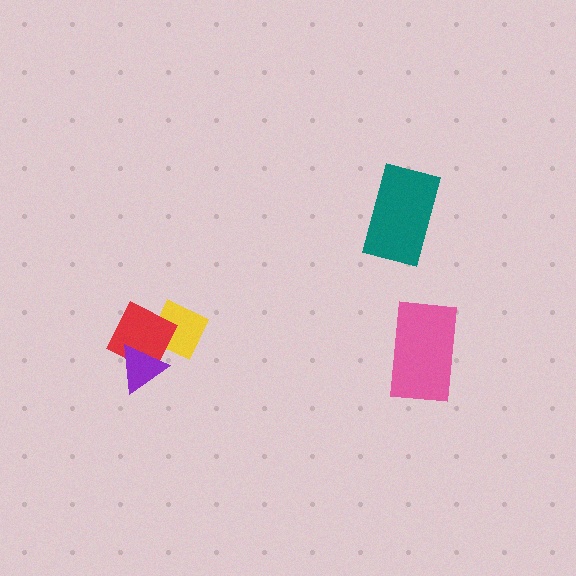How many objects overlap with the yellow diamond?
2 objects overlap with the yellow diamond.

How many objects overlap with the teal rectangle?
0 objects overlap with the teal rectangle.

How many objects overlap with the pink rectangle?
0 objects overlap with the pink rectangle.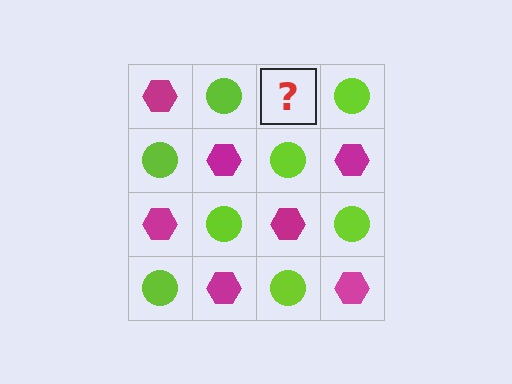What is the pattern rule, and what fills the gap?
The rule is that it alternates magenta hexagon and lime circle in a checkerboard pattern. The gap should be filled with a magenta hexagon.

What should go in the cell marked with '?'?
The missing cell should contain a magenta hexagon.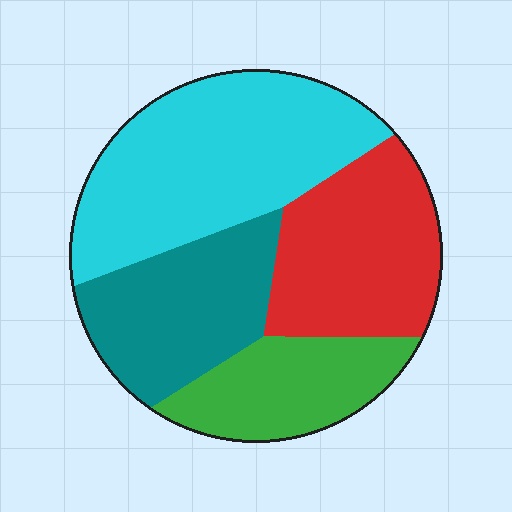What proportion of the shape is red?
Red takes up about one quarter (1/4) of the shape.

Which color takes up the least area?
Green, at roughly 15%.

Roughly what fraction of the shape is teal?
Teal covers around 20% of the shape.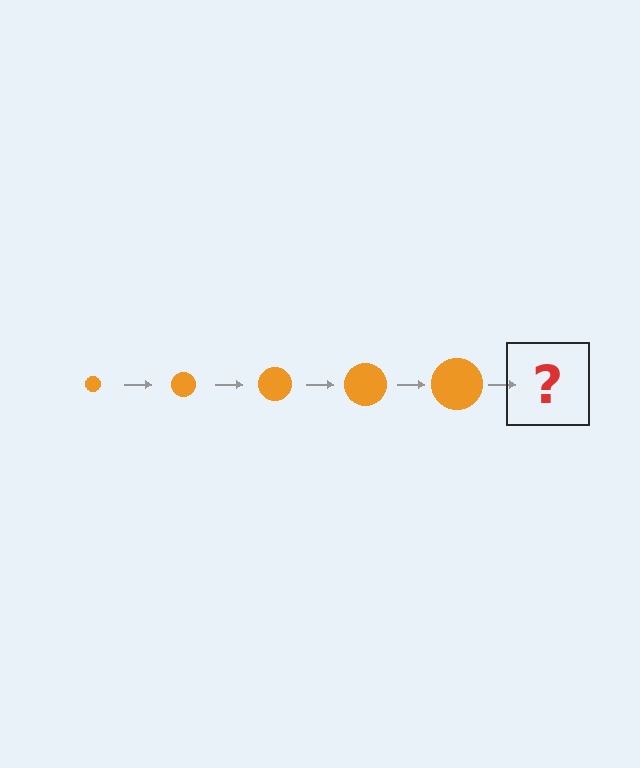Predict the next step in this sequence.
The next step is an orange circle, larger than the previous one.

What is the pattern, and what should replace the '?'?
The pattern is that the circle gets progressively larger each step. The '?' should be an orange circle, larger than the previous one.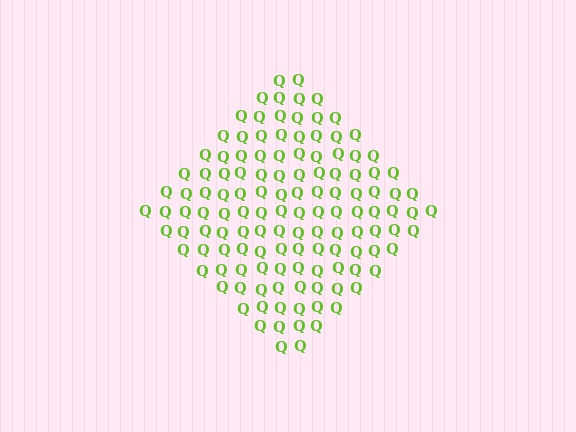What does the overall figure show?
The overall figure shows a diamond.